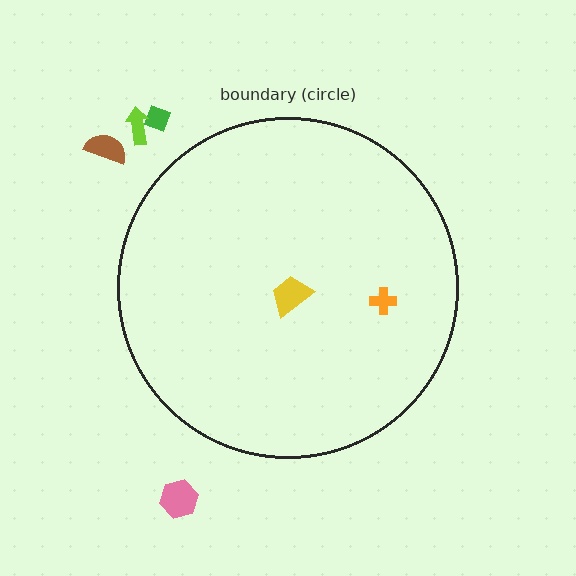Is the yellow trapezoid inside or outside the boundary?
Inside.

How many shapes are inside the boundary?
2 inside, 4 outside.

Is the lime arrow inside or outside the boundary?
Outside.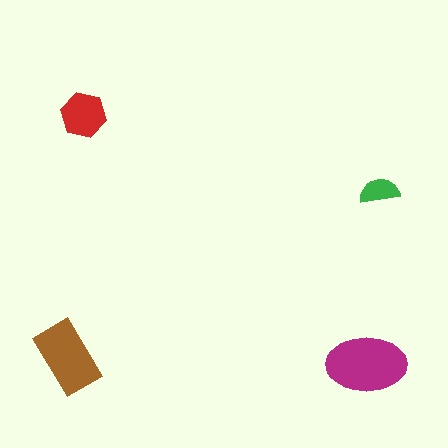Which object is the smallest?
The green semicircle.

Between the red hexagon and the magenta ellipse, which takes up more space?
The magenta ellipse.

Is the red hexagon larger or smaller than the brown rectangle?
Smaller.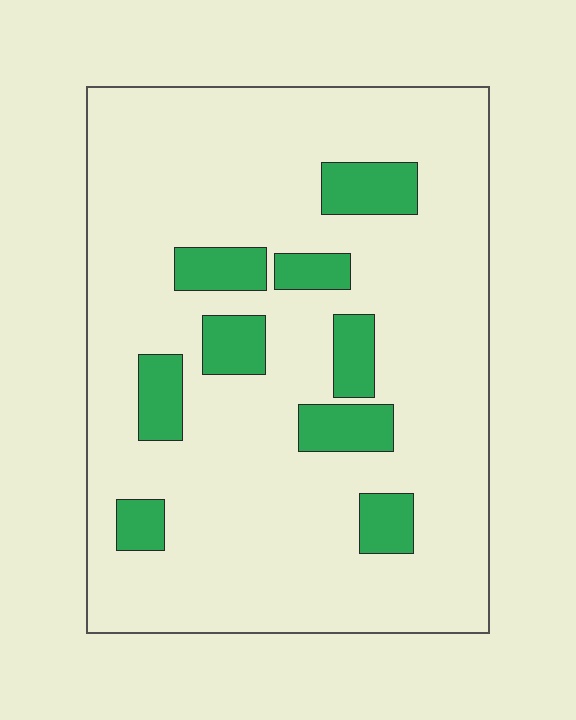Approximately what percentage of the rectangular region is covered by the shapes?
Approximately 15%.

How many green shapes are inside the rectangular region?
9.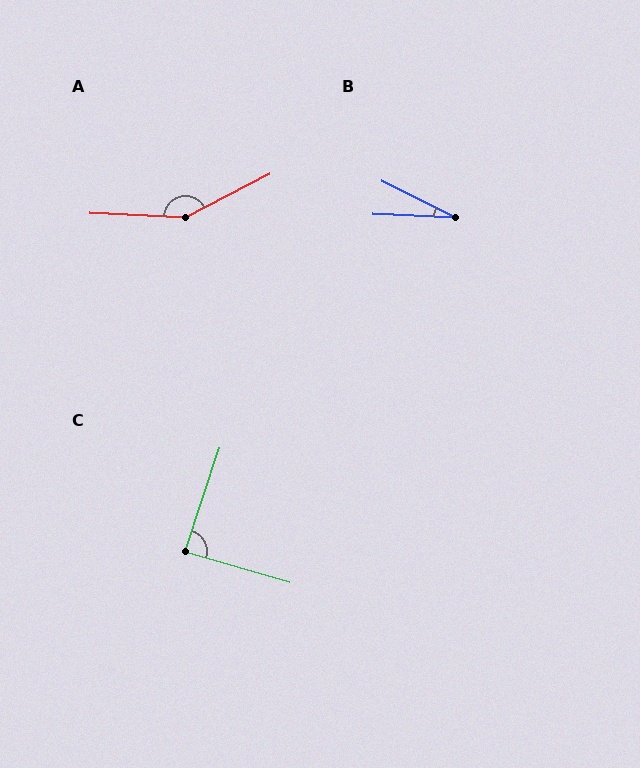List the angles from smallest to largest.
B (24°), C (88°), A (150°).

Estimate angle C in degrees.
Approximately 88 degrees.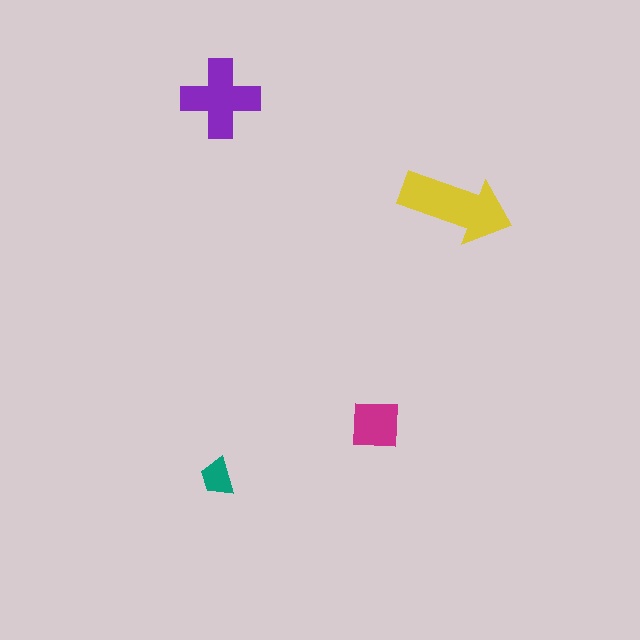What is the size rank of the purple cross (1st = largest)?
2nd.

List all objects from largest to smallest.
The yellow arrow, the purple cross, the magenta square, the teal trapezoid.